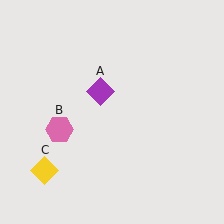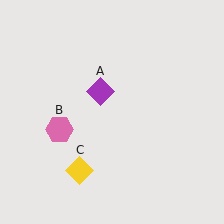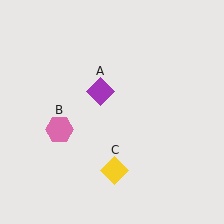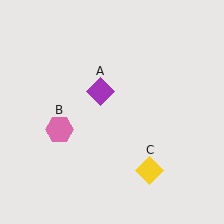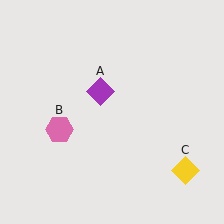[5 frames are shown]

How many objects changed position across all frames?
1 object changed position: yellow diamond (object C).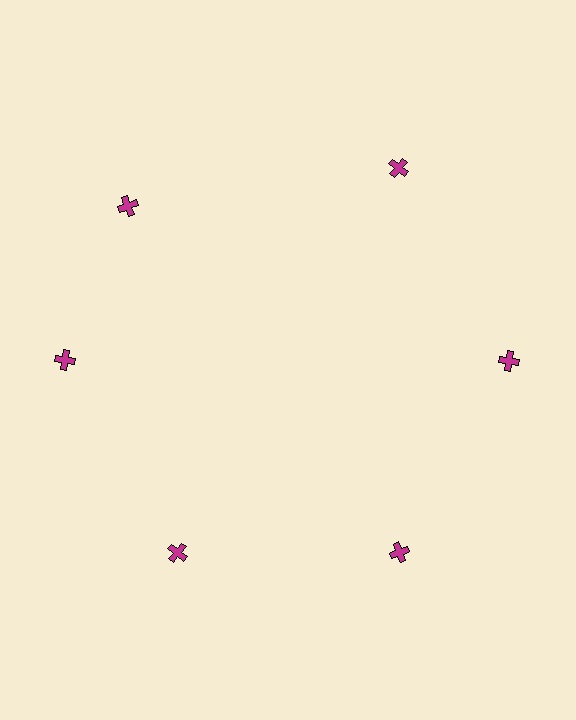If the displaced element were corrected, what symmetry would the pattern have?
It would have 6-fold rotational symmetry — the pattern would map onto itself every 60 degrees.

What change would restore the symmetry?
The symmetry would be restored by rotating it back into even spacing with its neighbors so that all 6 crosses sit at equal angles and equal distance from the center.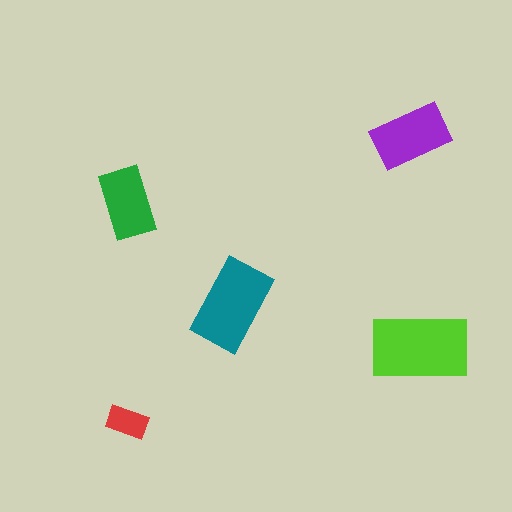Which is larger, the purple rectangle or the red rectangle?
The purple one.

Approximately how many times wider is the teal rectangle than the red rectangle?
About 2 times wider.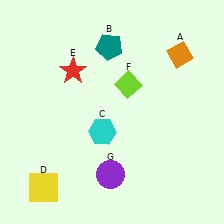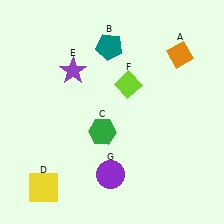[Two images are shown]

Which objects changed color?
C changed from cyan to green. E changed from red to purple.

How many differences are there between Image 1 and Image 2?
There are 2 differences between the two images.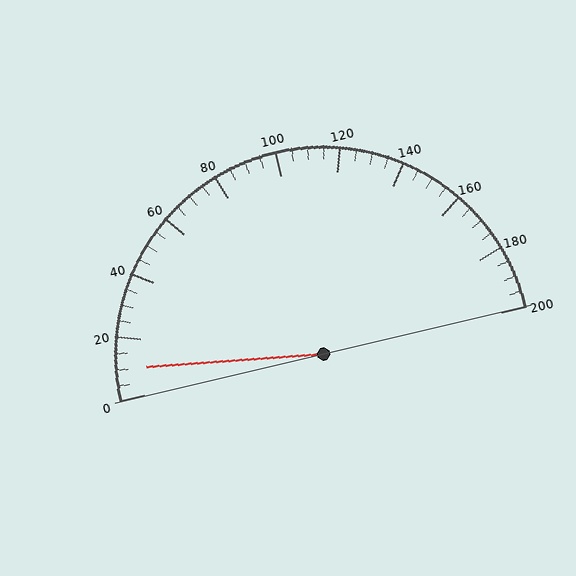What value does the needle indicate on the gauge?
The needle indicates approximately 10.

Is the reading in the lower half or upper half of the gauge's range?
The reading is in the lower half of the range (0 to 200).